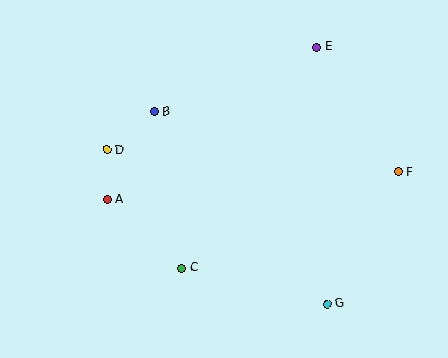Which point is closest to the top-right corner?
Point E is closest to the top-right corner.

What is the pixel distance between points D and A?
The distance between D and A is 50 pixels.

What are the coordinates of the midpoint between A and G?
The midpoint between A and G is at (217, 252).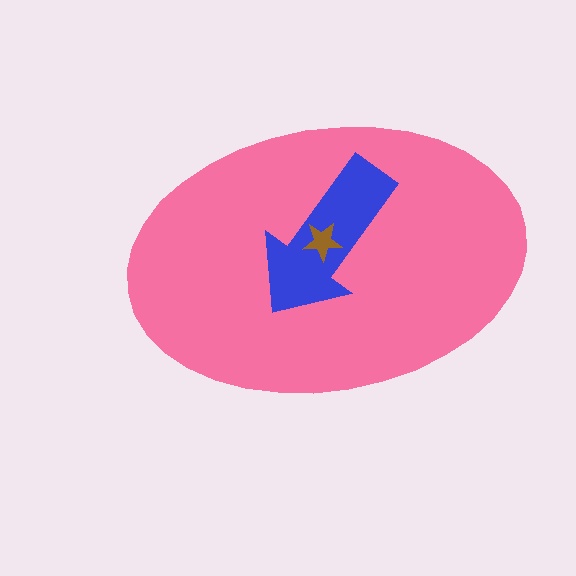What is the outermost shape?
The pink ellipse.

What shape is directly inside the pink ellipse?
The blue arrow.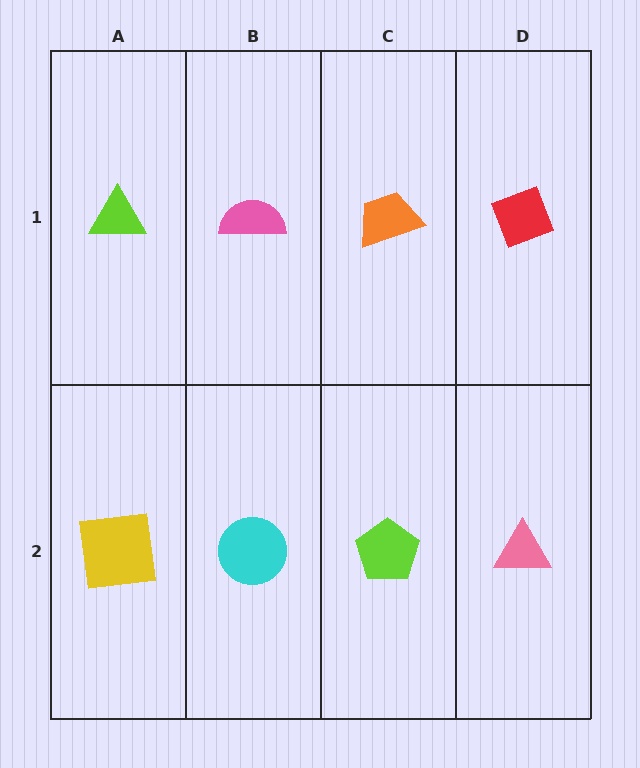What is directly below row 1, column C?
A lime pentagon.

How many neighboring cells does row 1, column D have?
2.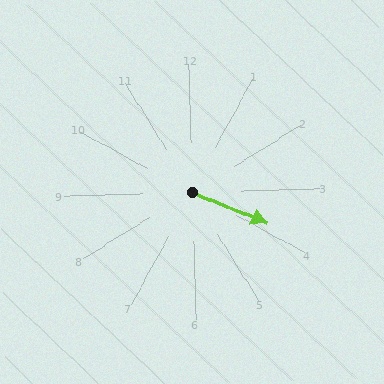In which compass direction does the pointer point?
Southeast.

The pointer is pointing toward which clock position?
Roughly 4 o'clock.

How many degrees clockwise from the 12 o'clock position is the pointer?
Approximately 114 degrees.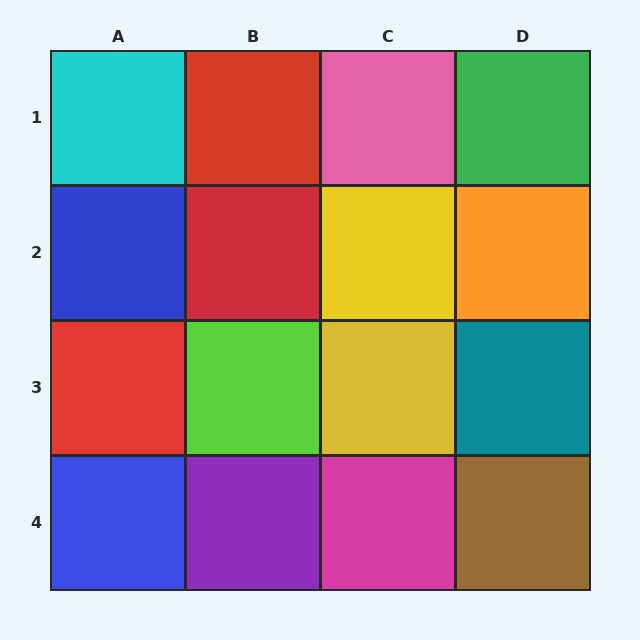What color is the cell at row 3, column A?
Red.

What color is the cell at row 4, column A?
Blue.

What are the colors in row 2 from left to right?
Blue, red, yellow, orange.